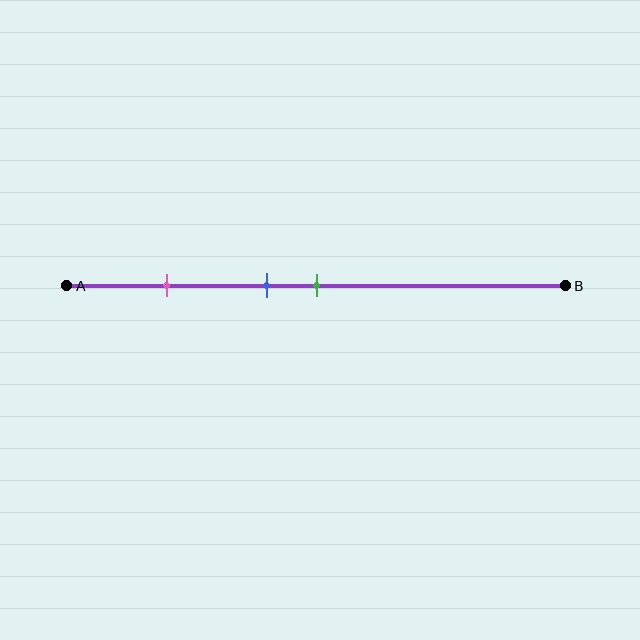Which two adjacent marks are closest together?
The blue and green marks are the closest adjacent pair.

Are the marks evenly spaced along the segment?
No, the marks are not evenly spaced.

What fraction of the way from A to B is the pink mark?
The pink mark is approximately 20% (0.2) of the way from A to B.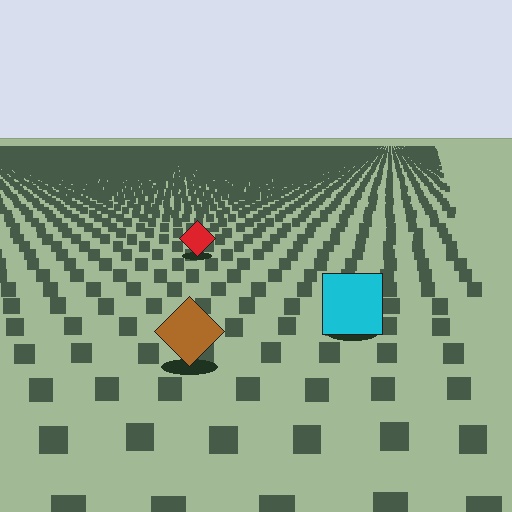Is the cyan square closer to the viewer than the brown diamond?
No. The brown diamond is closer — you can tell from the texture gradient: the ground texture is coarser near it.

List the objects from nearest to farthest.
From nearest to farthest: the brown diamond, the cyan square, the red diamond.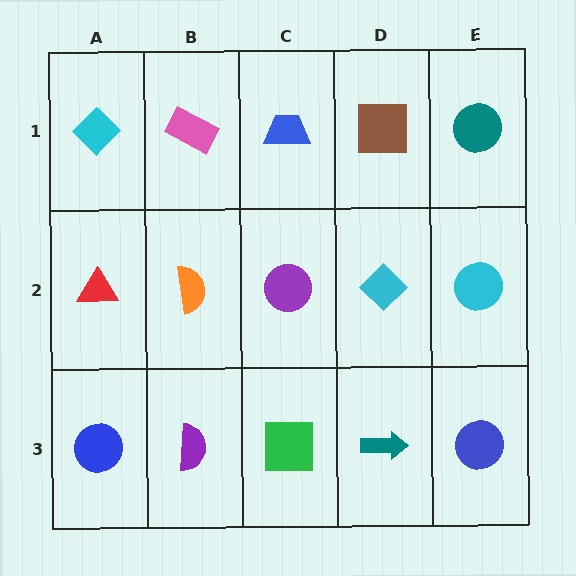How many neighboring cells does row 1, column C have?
3.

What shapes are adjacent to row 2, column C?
A blue trapezoid (row 1, column C), a green square (row 3, column C), an orange semicircle (row 2, column B), a cyan diamond (row 2, column D).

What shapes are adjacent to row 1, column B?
An orange semicircle (row 2, column B), a cyan diamond (row 1, column A), a blue trapezoid (row 1, column C).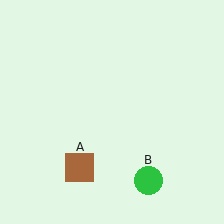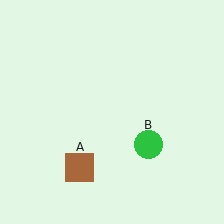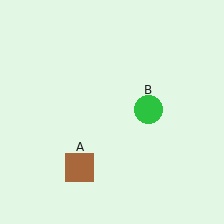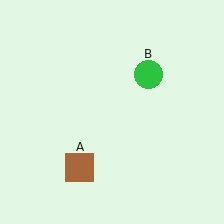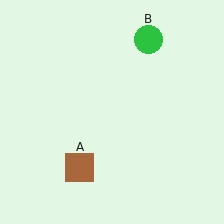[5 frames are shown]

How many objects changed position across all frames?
1 object changed position: green circle (object B).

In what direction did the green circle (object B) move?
The green circle (object B) moved up.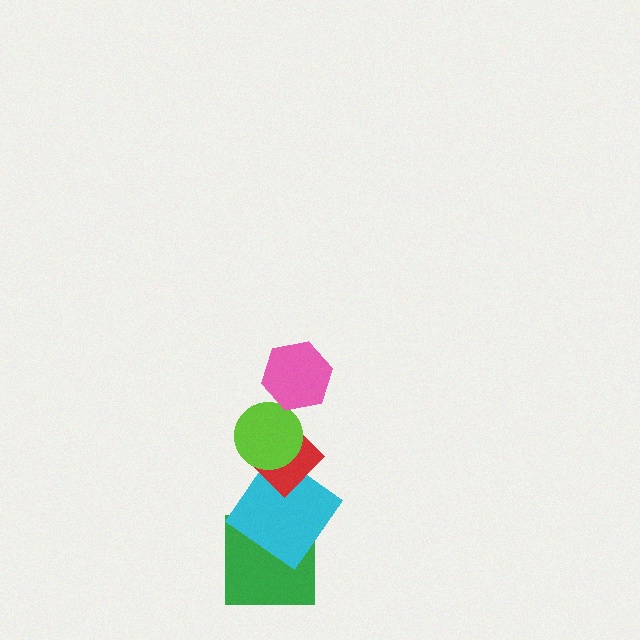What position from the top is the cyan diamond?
The cyan diamond is 4th from the top.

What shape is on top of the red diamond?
The lime circle is on top of the red diamond.